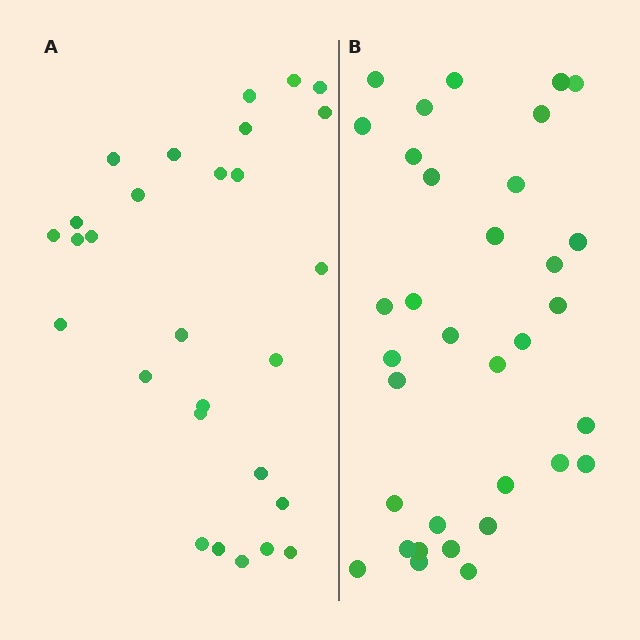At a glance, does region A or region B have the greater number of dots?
Region B (the right region) has more dots.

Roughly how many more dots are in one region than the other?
Region B has about 6 more dots than region A.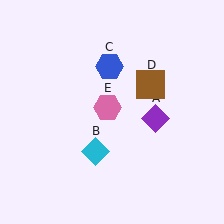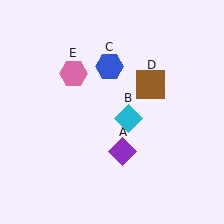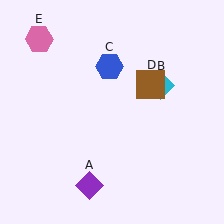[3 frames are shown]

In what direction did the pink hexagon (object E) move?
The pink hexagon (object E) moved up and to the left.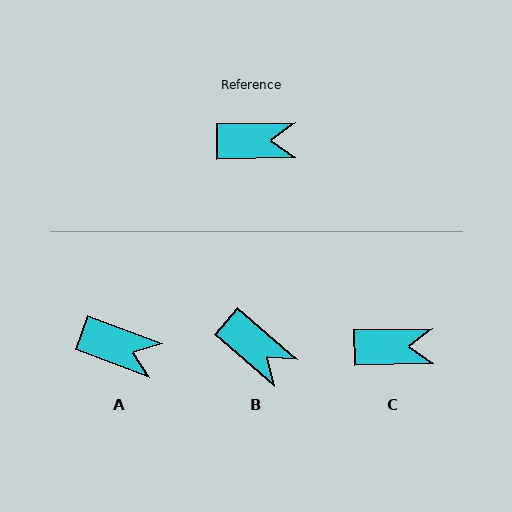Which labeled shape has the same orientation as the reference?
C.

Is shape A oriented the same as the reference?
No, it is off by about 22 degrees.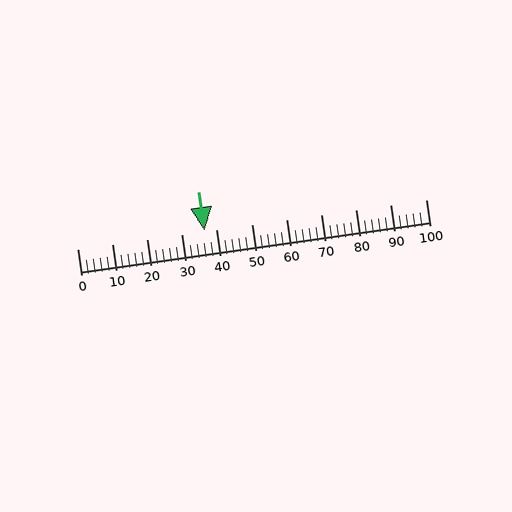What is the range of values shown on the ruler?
The ruler shows values from 0 to 100.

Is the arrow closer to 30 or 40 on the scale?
The arrow is closer to 40.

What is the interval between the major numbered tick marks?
The major tick marks are spaced 10 units apart.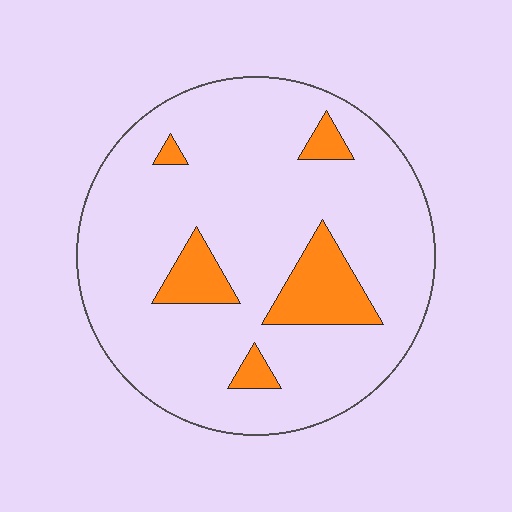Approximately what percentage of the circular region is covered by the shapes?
Approximately 15%.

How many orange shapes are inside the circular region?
5.